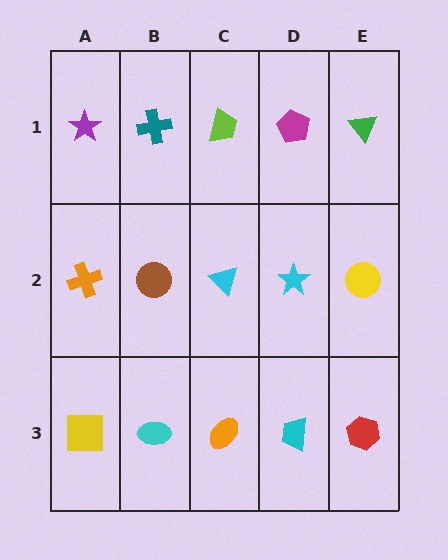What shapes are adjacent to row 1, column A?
An orange cross (row 2, column A), a teal cross (row 1, column B).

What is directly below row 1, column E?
A yellow circle.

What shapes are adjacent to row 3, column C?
A cyan triangle (row 2, column C), a cyan ellipse (row 3, column B), a cyan trapezoid (row 3, column D).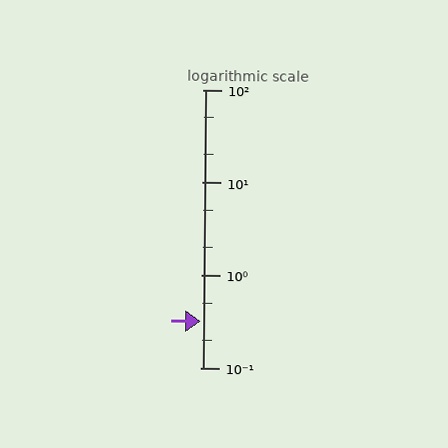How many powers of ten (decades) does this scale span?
The scale spans 3 decades, from 0.1 to 100.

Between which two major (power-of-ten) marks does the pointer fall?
The pointer is between 0.1 and 1.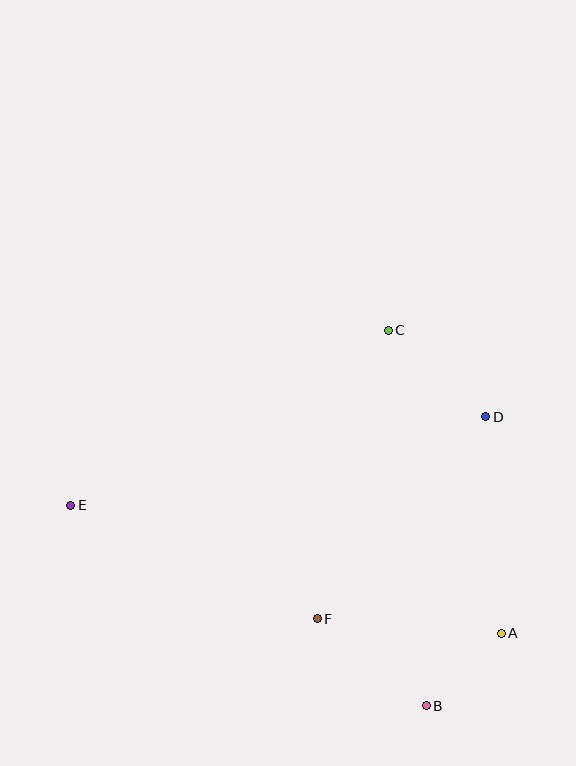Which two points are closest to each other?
Points A and B are closest to each other.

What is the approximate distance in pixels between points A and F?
The distance between A and F is approximately 185 pixels.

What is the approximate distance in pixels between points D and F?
The distance between D and F is approximately 263 pixels.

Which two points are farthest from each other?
Points A and E are farthest from each other.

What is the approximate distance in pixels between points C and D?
The distance between C and D is approximately 130 pixels.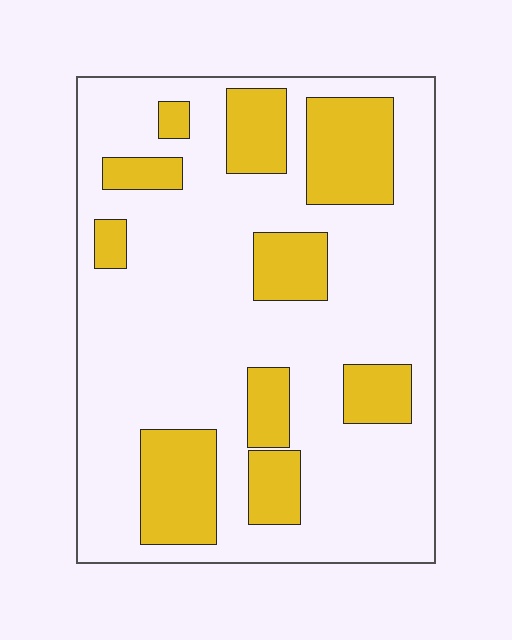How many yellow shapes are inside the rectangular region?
10.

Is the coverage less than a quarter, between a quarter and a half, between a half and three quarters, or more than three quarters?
Between a quarter and a half.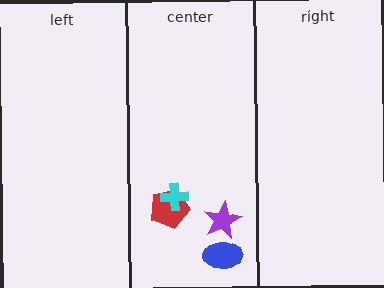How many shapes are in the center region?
4.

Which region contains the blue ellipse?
The center region.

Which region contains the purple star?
The center region.